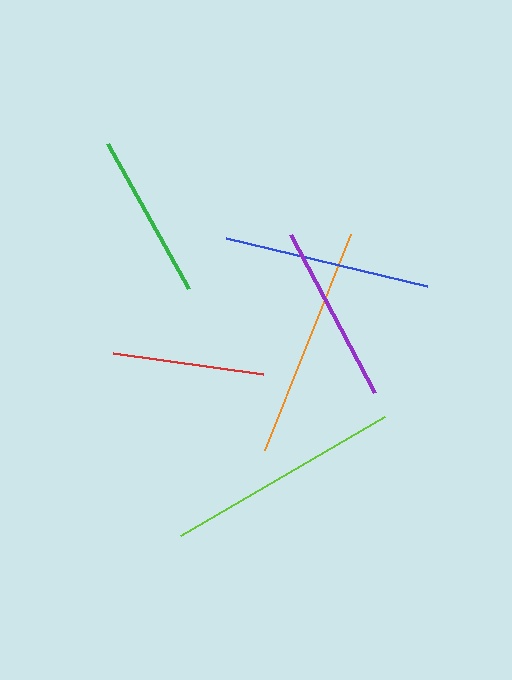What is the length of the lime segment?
The lime segment is approximately 235 pixels long.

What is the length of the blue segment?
The blue segment is approximately 206 pixels long.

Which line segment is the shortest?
The red line is the shortest at approximately 152 pixels.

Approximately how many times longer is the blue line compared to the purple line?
The blue line is approximately 1.2 times the length of the purple line.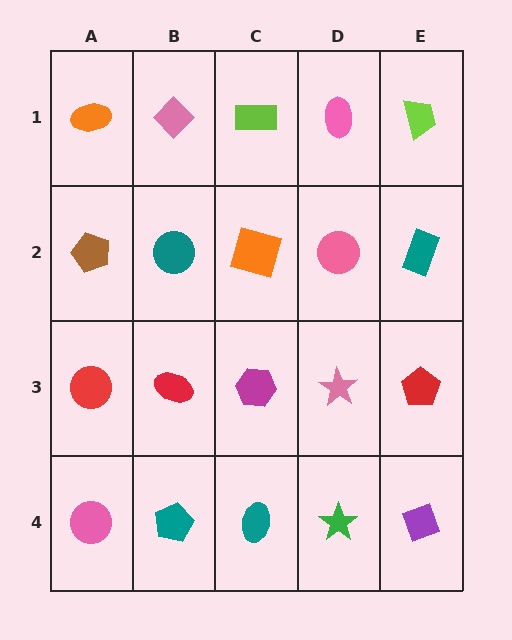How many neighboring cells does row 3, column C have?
4.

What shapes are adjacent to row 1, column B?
A teal circle (row 2, column B), an orange ellipse (row 1, column A), a lime rectangle (row 1, column C).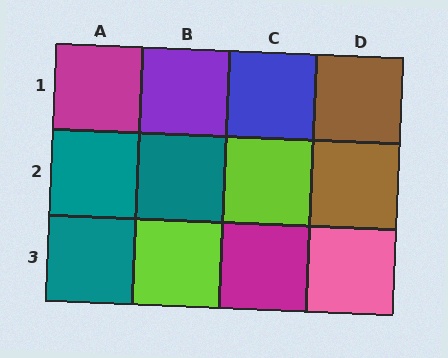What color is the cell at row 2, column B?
Teal.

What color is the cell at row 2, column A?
Teal.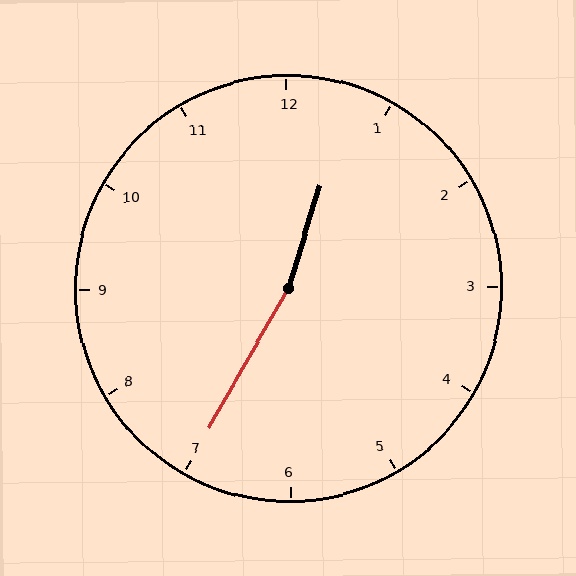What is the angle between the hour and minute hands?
Approximately 168 degrees.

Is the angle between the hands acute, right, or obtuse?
It is obtuse.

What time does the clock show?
12:35.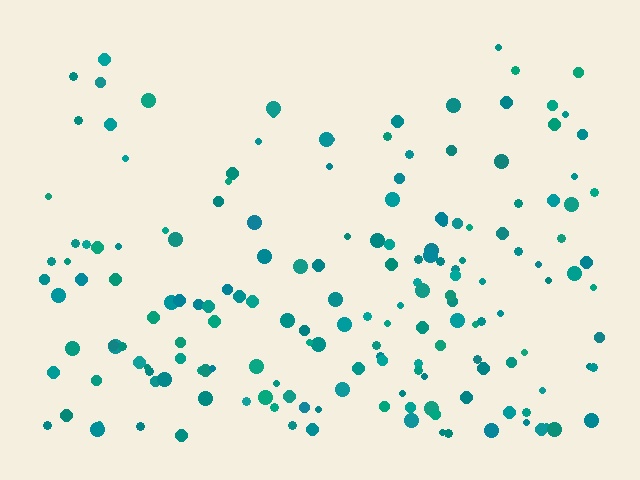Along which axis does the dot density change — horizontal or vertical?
Vertical.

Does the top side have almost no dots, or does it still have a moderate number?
Still a moderate number, just noticeably fewer than the bottom.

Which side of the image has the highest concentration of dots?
The bottom.